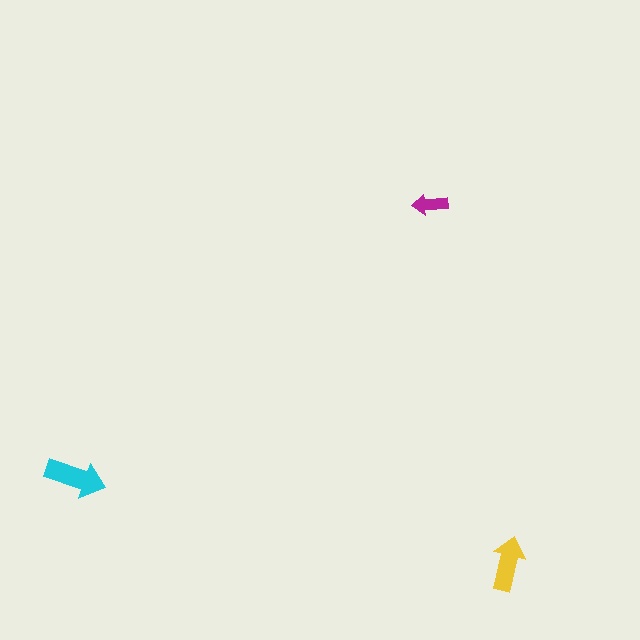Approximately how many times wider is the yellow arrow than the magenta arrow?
About 1.5 times wider.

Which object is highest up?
The magenta arrow is topmost.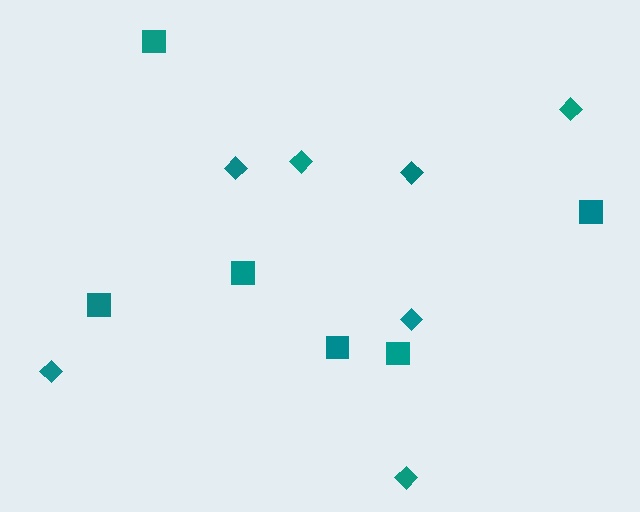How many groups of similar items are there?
There are 2 groups: one group of squares (6) and one group of diamonds (7).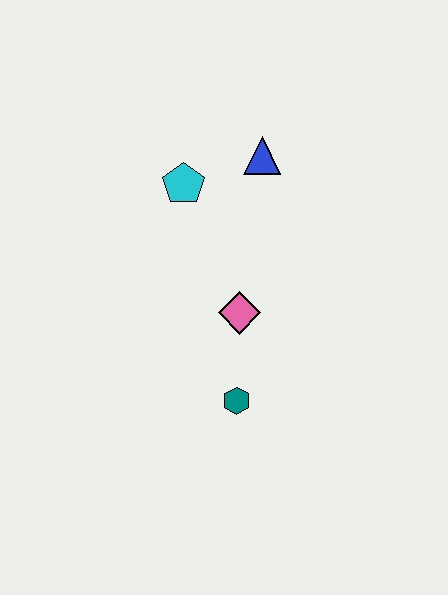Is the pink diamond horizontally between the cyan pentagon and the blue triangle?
Yes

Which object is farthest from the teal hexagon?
The blue triangle is farthest from the teal hexagon.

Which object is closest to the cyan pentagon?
The blue triangle is closest to the cyan pentagon.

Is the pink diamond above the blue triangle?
No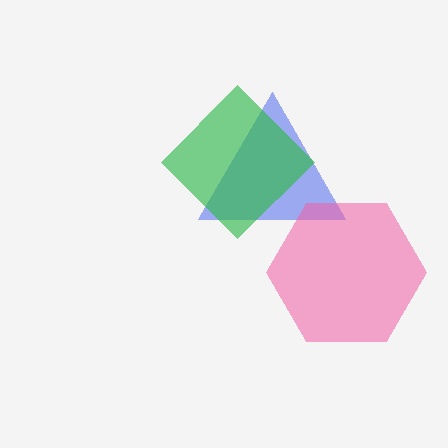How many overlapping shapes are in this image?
There are 3 overlapping shapes in the image.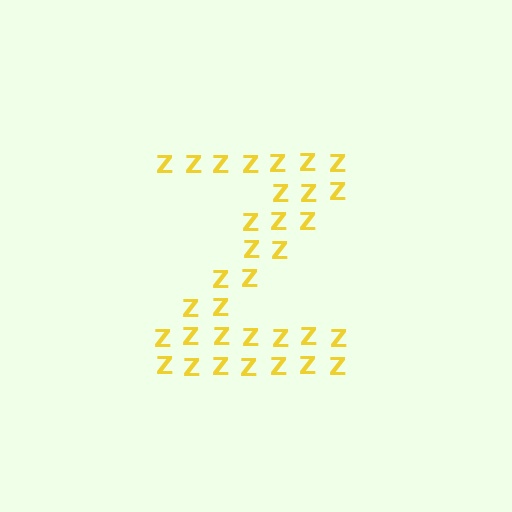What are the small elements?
The small elements are letter Z's.